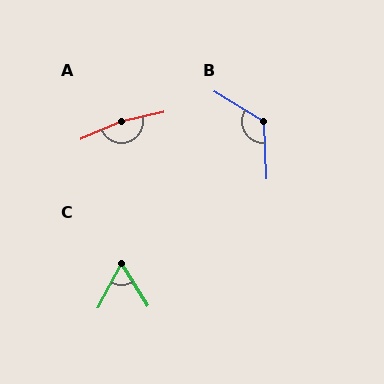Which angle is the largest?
A, at approximately 170 degrees.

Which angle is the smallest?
C, at approximately 59 degrees.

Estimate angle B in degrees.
Approximately 124 degrees.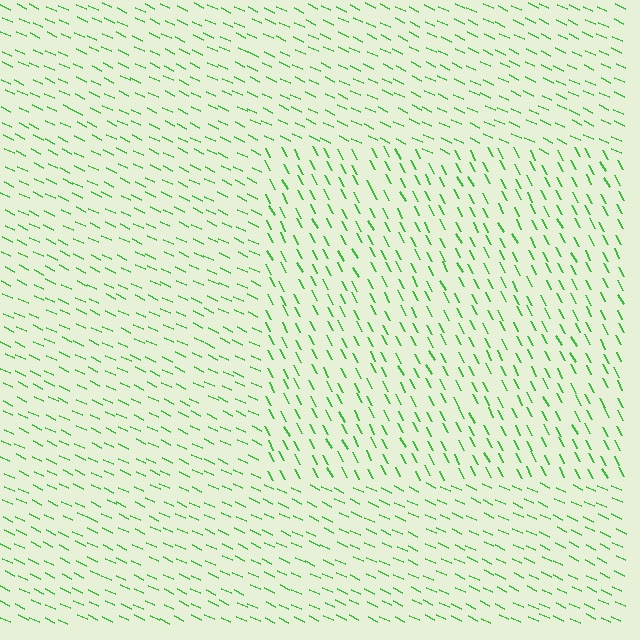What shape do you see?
I see a rectangle.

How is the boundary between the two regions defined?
The boundary is defined purely by a change in line orientation (approximately 37 degrees difference). All lines are the same color and thickness.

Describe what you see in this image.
The image is filled with small green line segments. A rectangle region in the image has lines oriented differently from the surrounding lines, creating a visible texture boundary.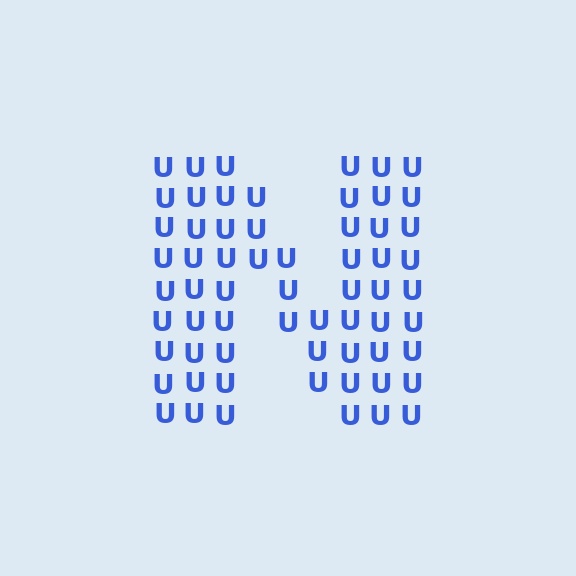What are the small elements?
The small elements are letter U's.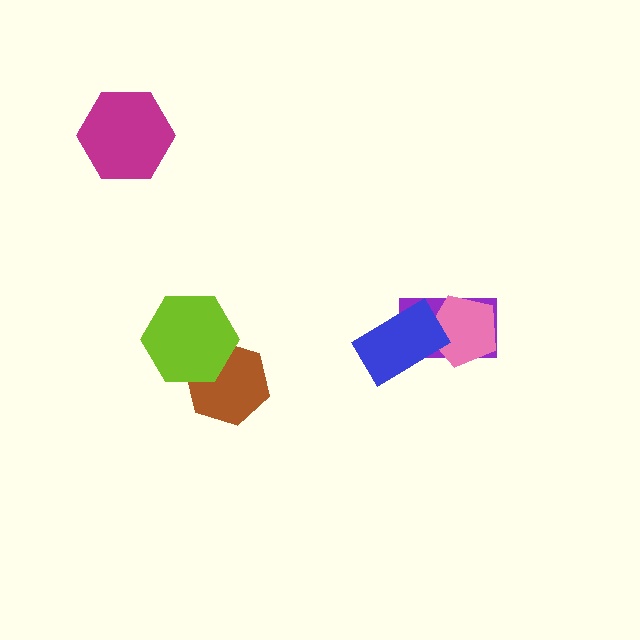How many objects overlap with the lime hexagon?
1 object overlaps with the lime hexagon.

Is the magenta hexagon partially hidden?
No, no other shape covers it.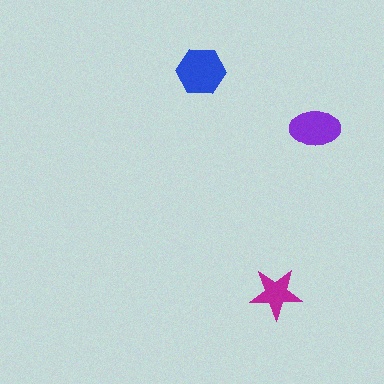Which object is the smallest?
The magenta star.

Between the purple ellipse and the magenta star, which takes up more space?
The purple ellipse.